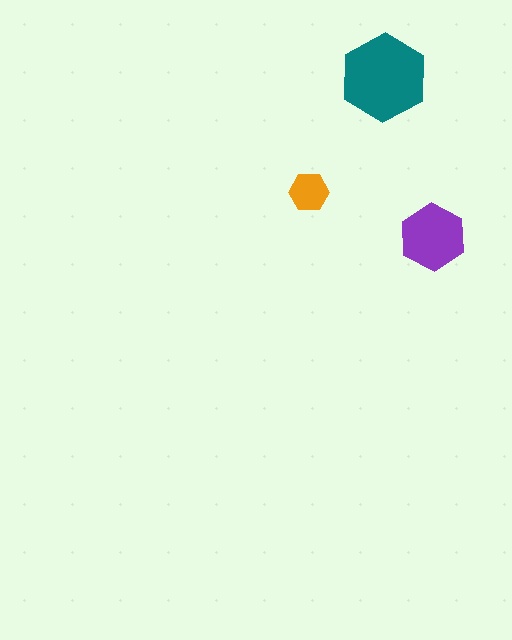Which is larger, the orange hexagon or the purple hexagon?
The purple one.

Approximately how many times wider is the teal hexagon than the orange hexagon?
About 2 times wider.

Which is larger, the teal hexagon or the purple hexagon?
The teal one.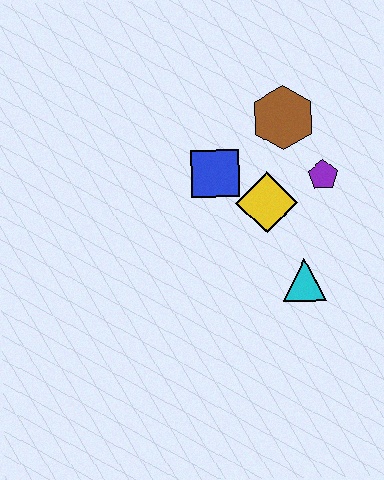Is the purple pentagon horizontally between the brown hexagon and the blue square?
No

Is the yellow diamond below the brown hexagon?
Yes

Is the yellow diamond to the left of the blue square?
No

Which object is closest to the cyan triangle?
The yellow diamond is closest to the cyan triangle.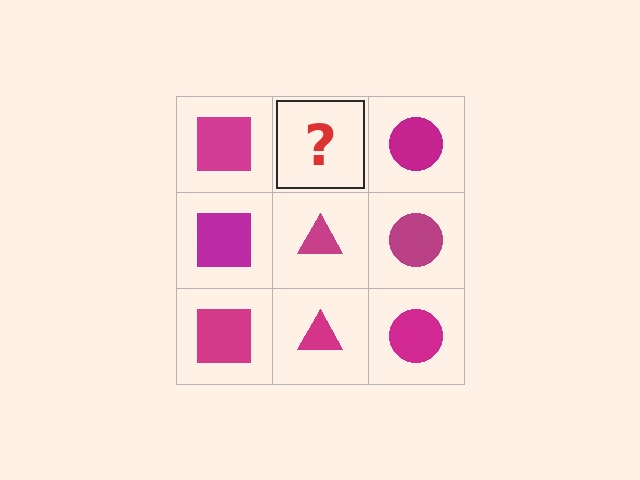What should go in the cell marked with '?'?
The missing cell should contain a magenta triangle.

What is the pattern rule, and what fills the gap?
The rule is that each column has a consistent shape. The gap should be filled with a magenta triangle.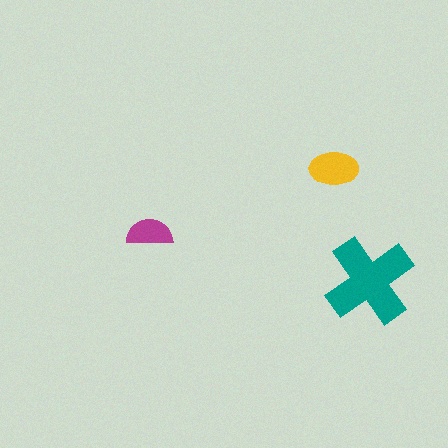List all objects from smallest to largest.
The magenta semicircle, the yellow ellipse, the teal cross.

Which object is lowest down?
The teal cross is bottommost.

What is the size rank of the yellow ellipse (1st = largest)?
2nd.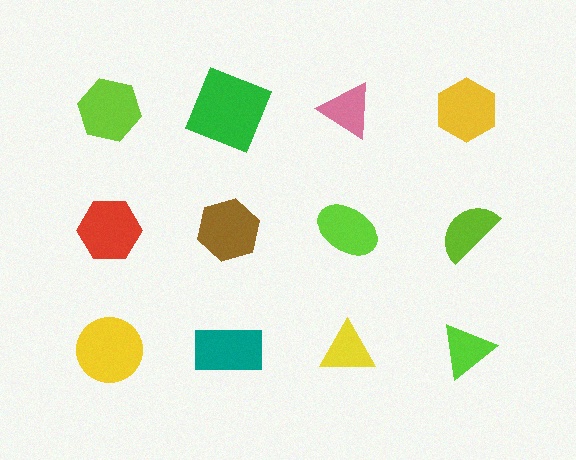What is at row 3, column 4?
A lime triangle.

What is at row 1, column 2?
A green square.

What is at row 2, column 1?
A red hexagon.